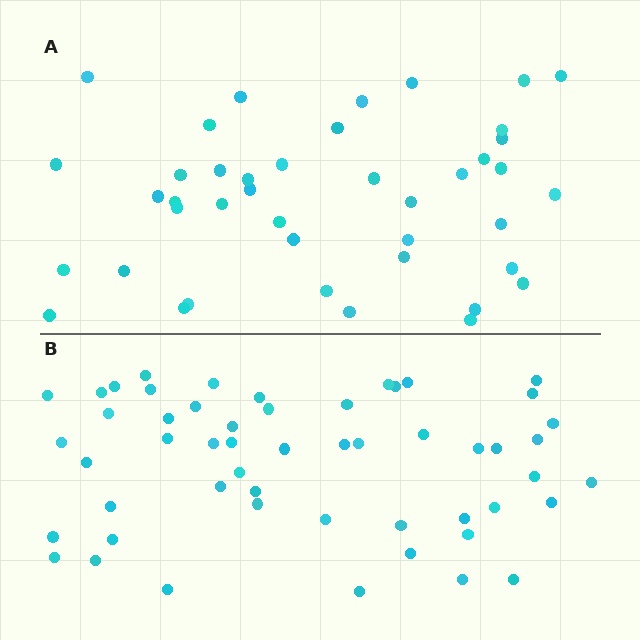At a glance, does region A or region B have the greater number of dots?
Region B (the bottom region) has more dots.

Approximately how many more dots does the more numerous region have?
Region B has roughly 12 or so more dots than region A.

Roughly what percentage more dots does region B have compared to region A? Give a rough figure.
About 25% more.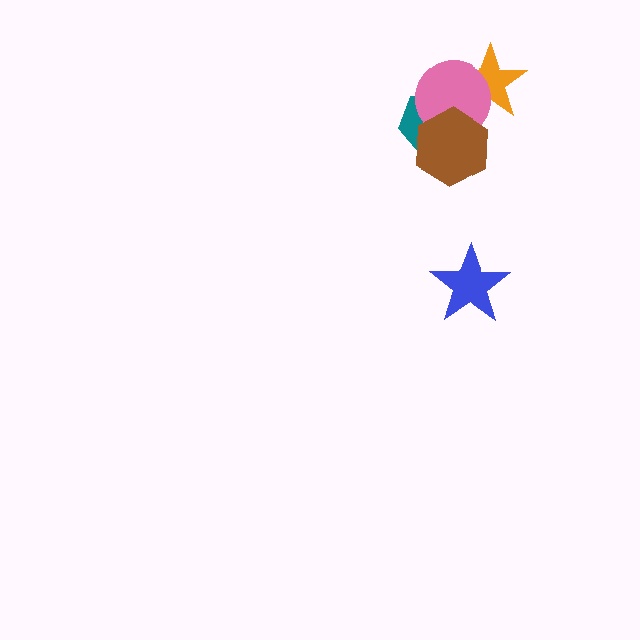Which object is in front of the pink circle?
The brown hexagon is in front of the pink circle.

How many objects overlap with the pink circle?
3 objects overlap with the pink circle.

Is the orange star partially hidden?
Yes, it is partially covered by another shape.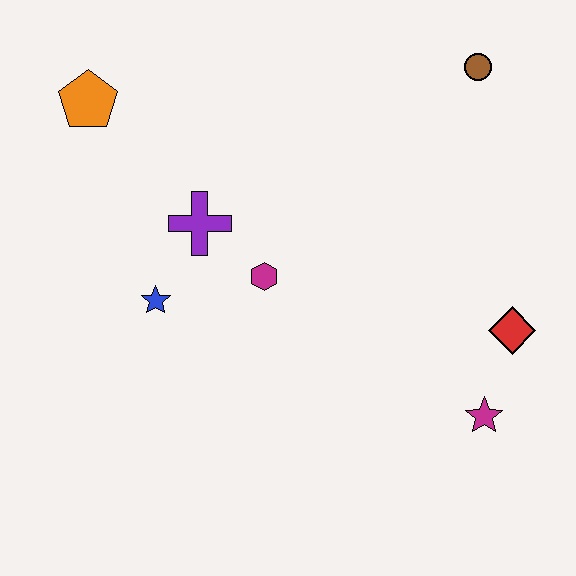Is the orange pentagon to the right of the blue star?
No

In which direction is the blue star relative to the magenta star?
The blue star is to the left of the magenta star.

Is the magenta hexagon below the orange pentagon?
Yes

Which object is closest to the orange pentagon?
The purple cross is closest to the orange pentagon.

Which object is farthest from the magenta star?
The orange pentagon is farthest from the magenta star.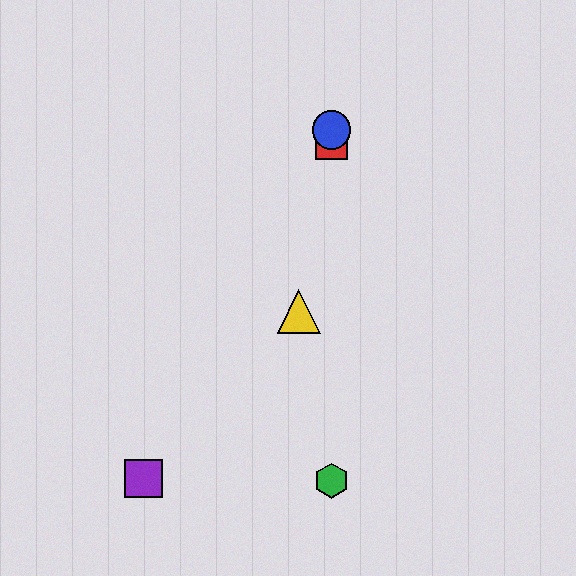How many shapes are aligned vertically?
3 shapes (the red square, the blue circle, the green hexagon) are aligned vertically.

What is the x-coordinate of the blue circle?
The blue circle is at x≈331.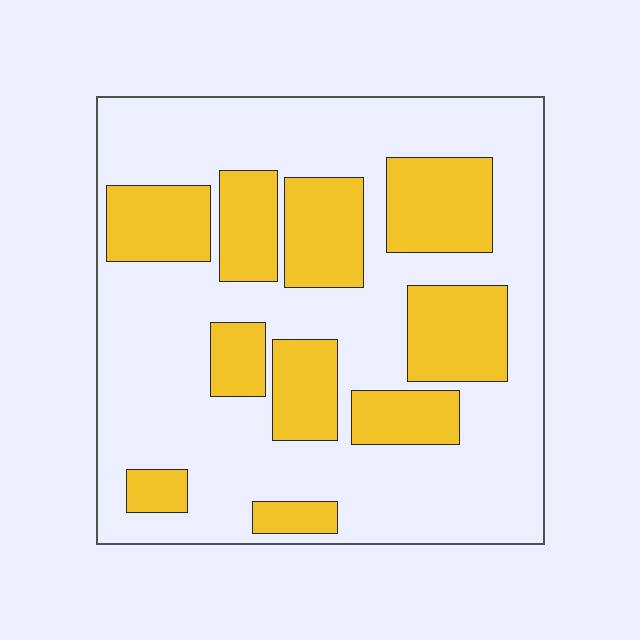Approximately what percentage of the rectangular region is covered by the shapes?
Approximately 35%.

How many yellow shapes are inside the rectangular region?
10.